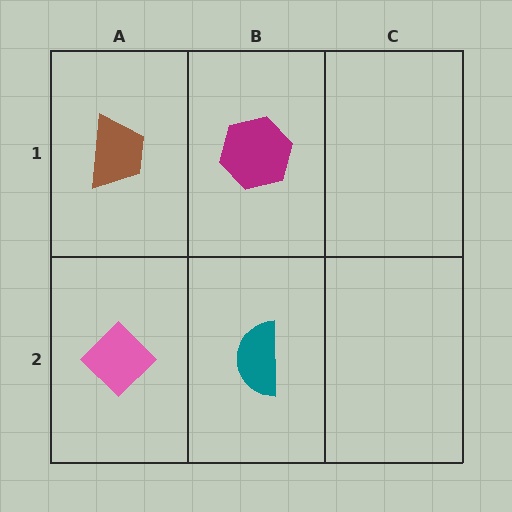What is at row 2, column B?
A teal semicircle.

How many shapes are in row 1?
2 shapes.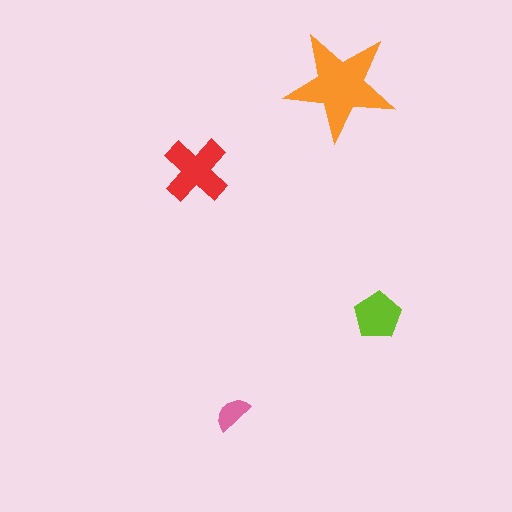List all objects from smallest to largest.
The pink semicircle, the lime pentagon, the red cross, the orange star.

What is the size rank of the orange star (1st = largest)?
1st.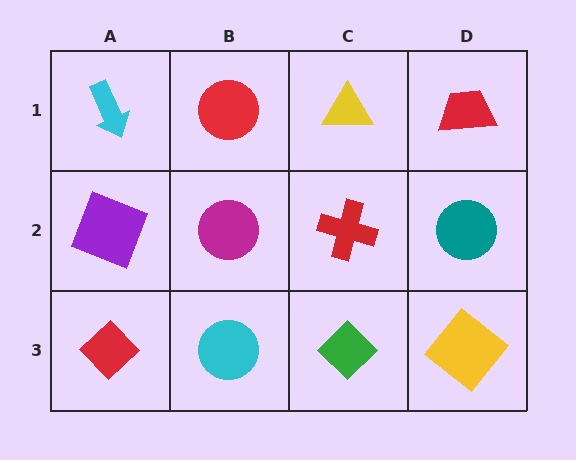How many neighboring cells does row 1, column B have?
3.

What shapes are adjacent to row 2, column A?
A cyan arrow (row 1, column A), a red diamond (row 3, column A), a magenta circle (row 2, column B).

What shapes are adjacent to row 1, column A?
A purple square (row 2, column A), a red circle (row 1, column B).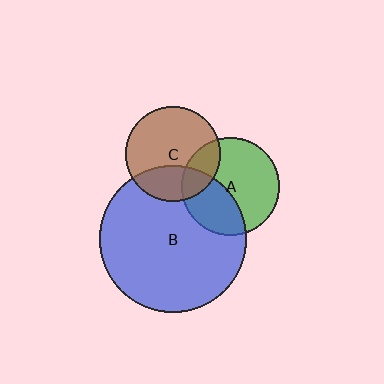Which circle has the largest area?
Circle B (blue).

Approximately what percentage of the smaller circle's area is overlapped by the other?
Approximately 40%.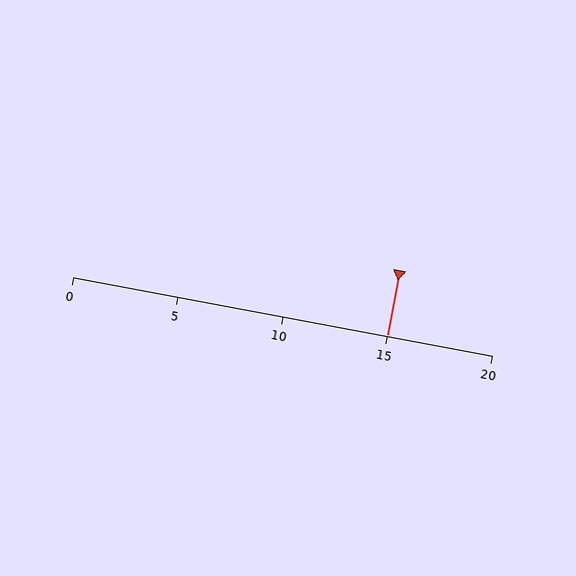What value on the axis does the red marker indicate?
The marker indicates approximately 15.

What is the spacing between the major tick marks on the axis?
The major ticks are spaced 5 apart.